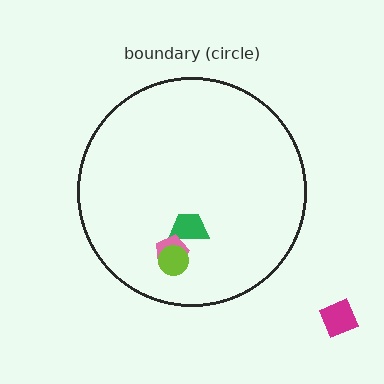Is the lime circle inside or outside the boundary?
Inside.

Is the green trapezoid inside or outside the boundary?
Inside.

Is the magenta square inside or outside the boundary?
Outside.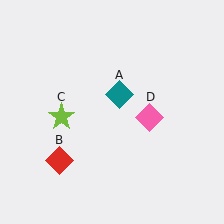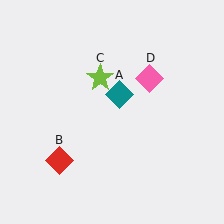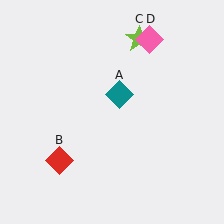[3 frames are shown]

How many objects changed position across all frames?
2 objects changed position: lime star (object C), pink diamond (object D).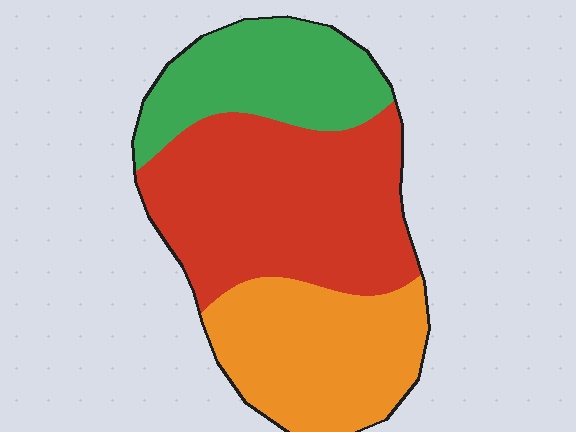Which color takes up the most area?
Red, at roughly 45%.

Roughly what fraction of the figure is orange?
Orange takes up between a quarter and a half of the figure.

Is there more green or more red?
Red.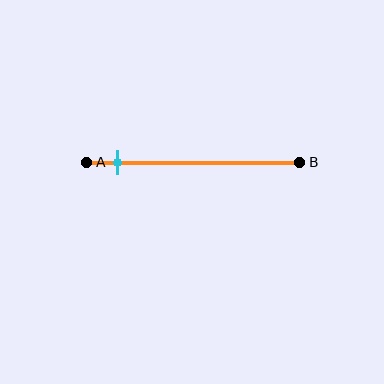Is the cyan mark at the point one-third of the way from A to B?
No, the mark is at about 15% from A, not at the 33% one-third point.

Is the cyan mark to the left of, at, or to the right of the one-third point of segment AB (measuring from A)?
The cyan mark is to the left of the one-third point of segment AB.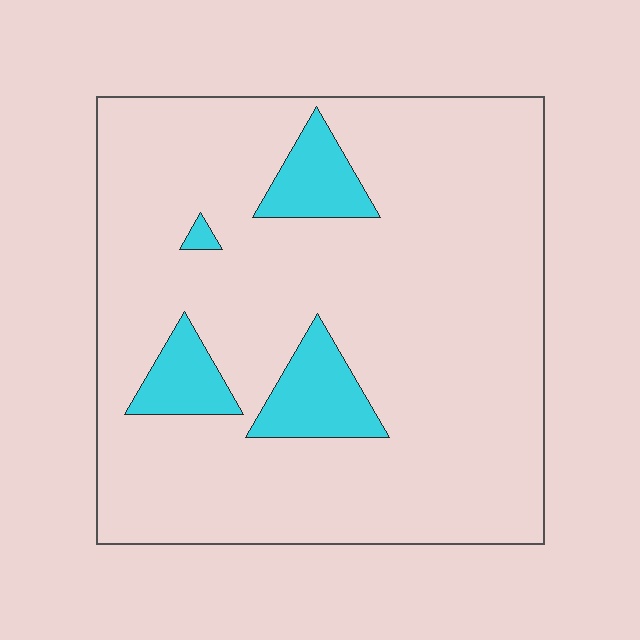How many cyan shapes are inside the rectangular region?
4.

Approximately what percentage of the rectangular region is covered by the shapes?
Approximately 10%.